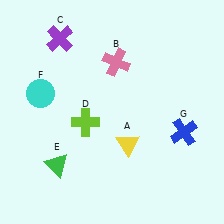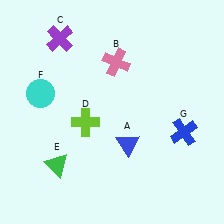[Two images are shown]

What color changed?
The triangle (A) changed from yellow in Image 1 to blue in Image 2.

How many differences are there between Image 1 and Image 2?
There is 1 difference between the two images.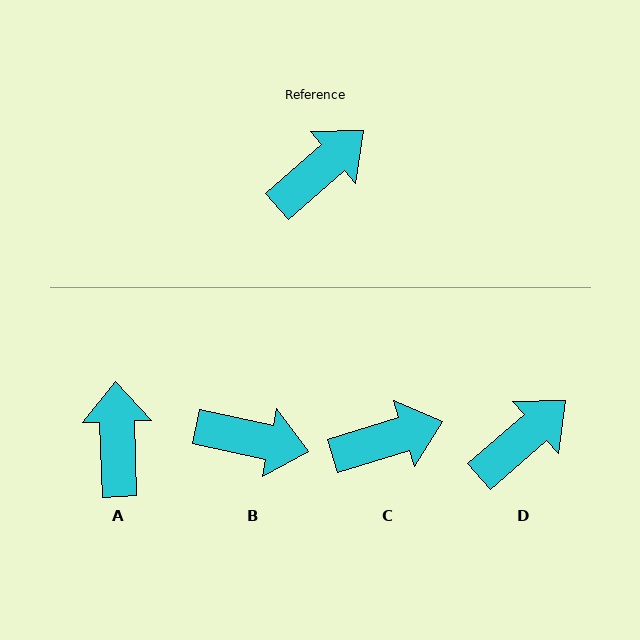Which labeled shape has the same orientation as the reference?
D.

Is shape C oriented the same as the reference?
No, it is off by about 24 degrees.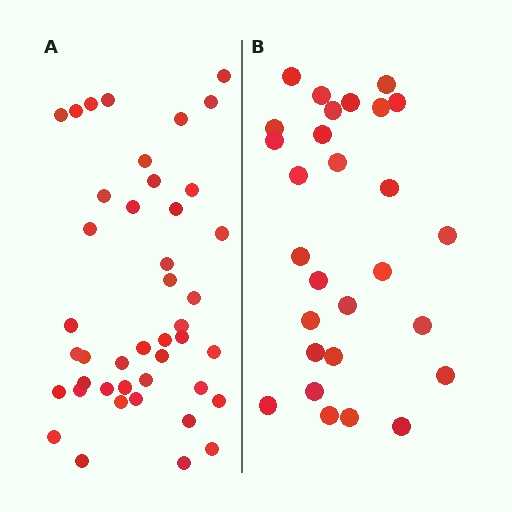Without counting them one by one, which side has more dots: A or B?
Region A (the left region) has more dots.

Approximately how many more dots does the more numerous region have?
Region A has approximately 15 more dots than region B.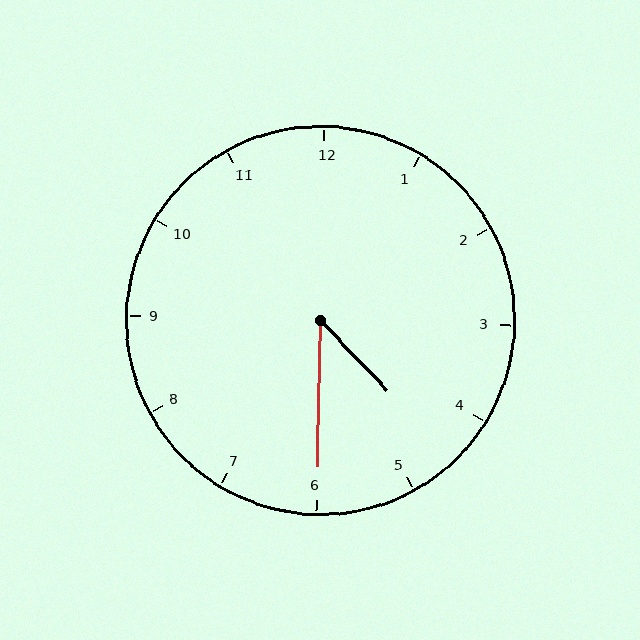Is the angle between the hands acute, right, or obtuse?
It is acute.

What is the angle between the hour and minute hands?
Approximately 45 degrees.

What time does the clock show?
4:30.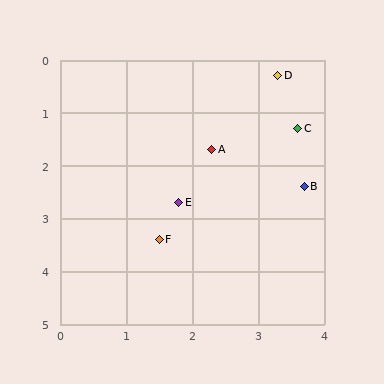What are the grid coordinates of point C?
Point C is at approximately (3.6, 1.3).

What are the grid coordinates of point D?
Point D is at approximately (3.3, 0.3).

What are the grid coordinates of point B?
Point B is at approximately (3.7, 2.4).